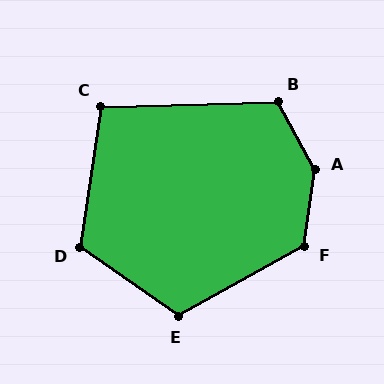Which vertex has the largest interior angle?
A, at approximately 144 degrees.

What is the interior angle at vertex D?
Approximately 117 degrees (obtuse).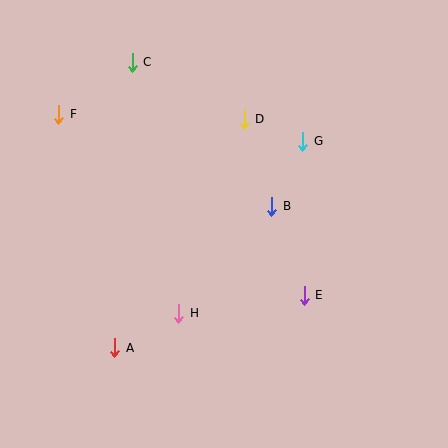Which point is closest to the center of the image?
Point B at (272, 206) is closest to the center.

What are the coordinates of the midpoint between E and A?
The midpoint between E and A is at (210, 322).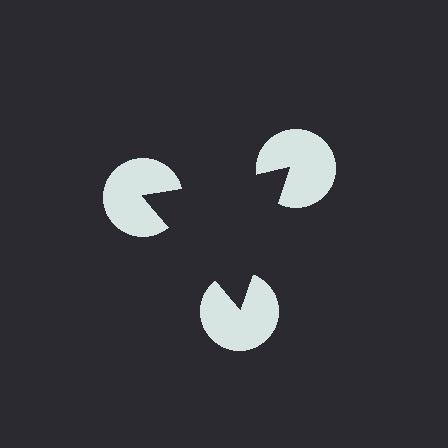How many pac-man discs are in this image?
There are 3 — one at each vertex of the illusory triangle.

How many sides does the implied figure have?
3 sides.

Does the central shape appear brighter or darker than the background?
It typically appears slightly darker than the background, even though no actual brightness change is drawn.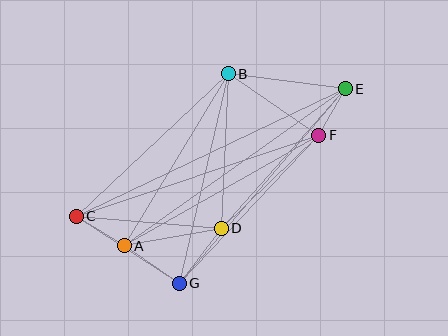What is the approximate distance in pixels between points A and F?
The distance between A and F is approximately 224 pixels.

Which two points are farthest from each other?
Points C and E are farthest from each other.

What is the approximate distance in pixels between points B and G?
The distance between B and G is approximately 215 pixels.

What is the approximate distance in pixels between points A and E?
The distance between A and E is approximately 271 pixels.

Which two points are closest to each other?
Points E and F are closest to each other.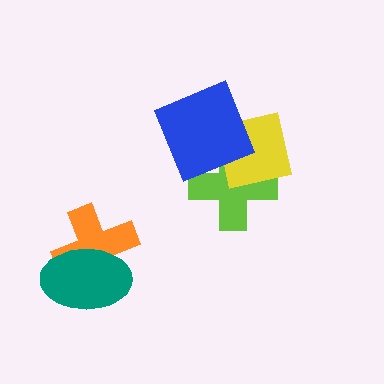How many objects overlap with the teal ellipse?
1 object overlaps with the teal ellipse.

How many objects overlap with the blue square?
2 objects overlap with the blue square.